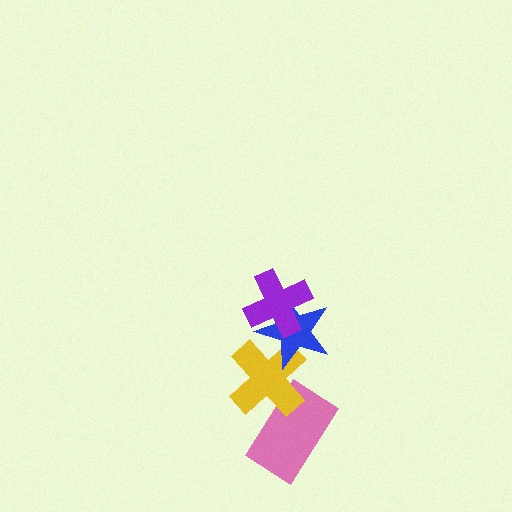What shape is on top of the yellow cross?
The blue star is on top of the yellow cross.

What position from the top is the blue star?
The blue star is 2nd from the top.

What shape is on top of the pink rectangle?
The yellow cross is on top of the pink rectangle.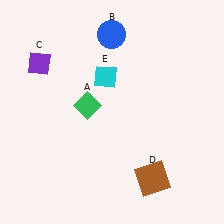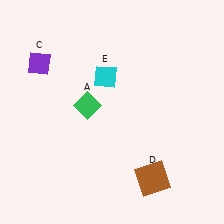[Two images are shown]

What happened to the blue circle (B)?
The blue circle (B) was removed in Image 2. It was in the top-left area of Image 1.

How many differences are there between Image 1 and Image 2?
There is 1 difference between the two images.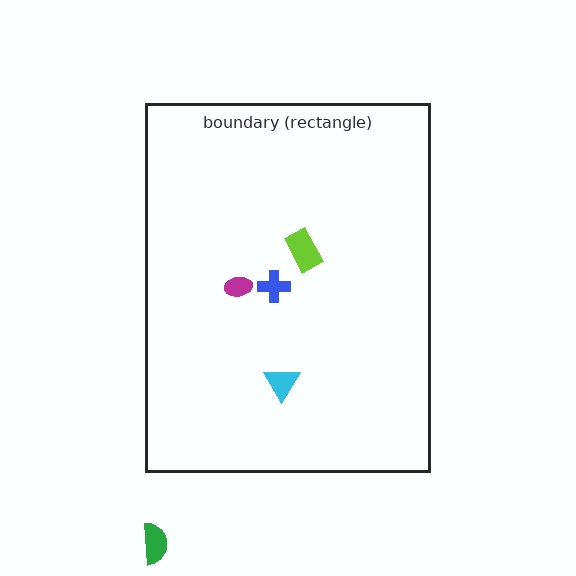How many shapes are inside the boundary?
4 inside, 1 outside.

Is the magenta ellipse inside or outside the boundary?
Inside.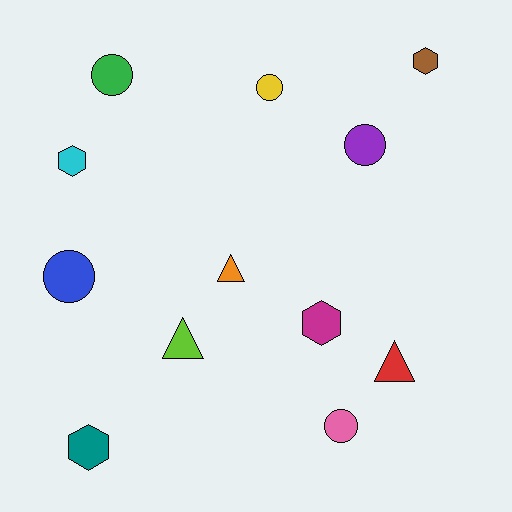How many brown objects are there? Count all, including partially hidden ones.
There is 1 brown object.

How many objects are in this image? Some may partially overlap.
There are 12 objects.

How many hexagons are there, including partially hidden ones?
There are 4 hexagons.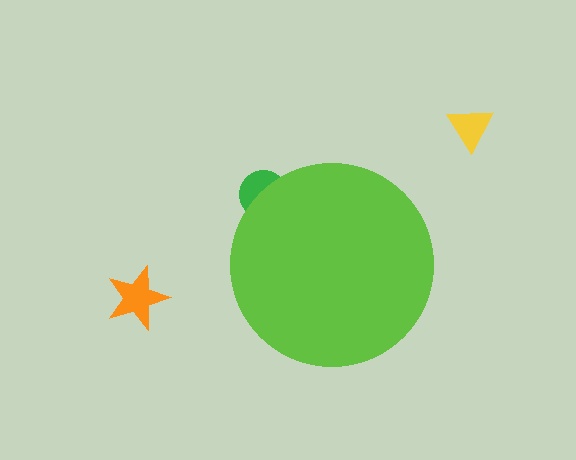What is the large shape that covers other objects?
A lime circle.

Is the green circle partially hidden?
Yes, the green circle is partially hidden behind the lime circle.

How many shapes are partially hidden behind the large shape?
1 shape is partially hidden.